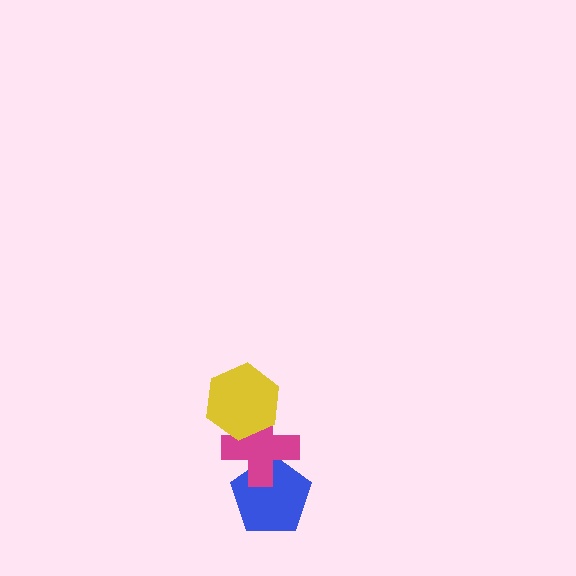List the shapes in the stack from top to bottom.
From top to bottom: the yellow hexagon, the magenta cross, the blue pentagon.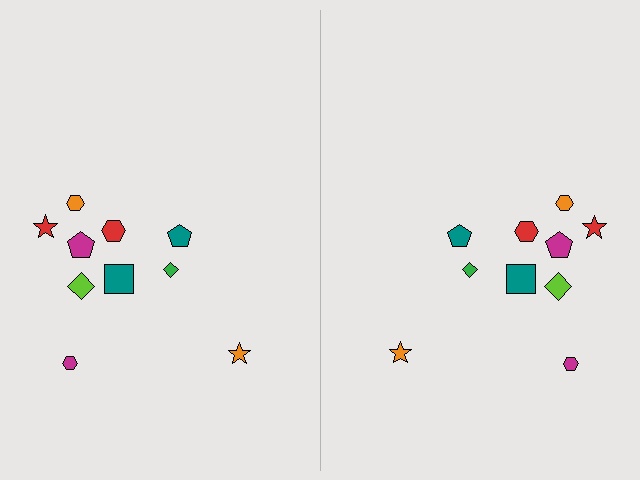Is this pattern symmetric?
Yes, this pattern has bilateral (reflection) symmetry.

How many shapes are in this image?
There are 20 shapes in this image.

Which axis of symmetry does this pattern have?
The pattern has a vertical axis of symmetry running through the center of the image.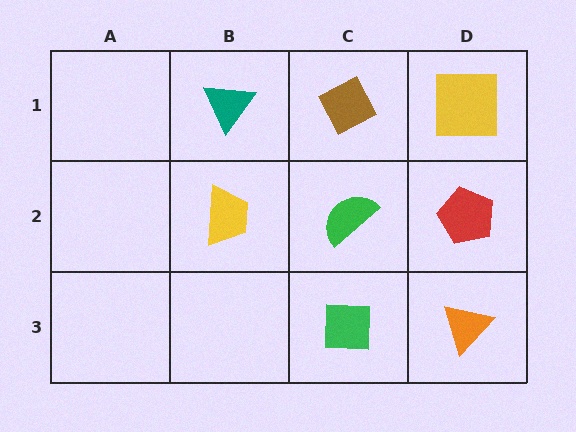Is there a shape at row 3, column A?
No, that cell is empty.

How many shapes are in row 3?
2 shapes.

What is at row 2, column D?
A red pentagon.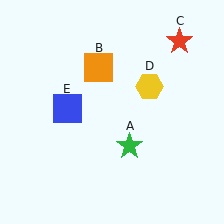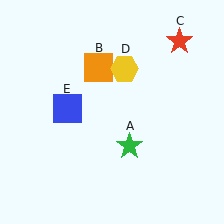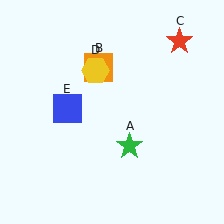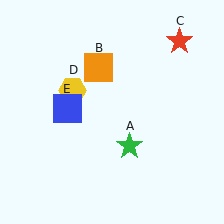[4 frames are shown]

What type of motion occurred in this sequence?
The yellow hexagon (object D) rotated counterclockwise around the center of the scene.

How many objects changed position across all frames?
1 object changed position: yellow hexagon (object D).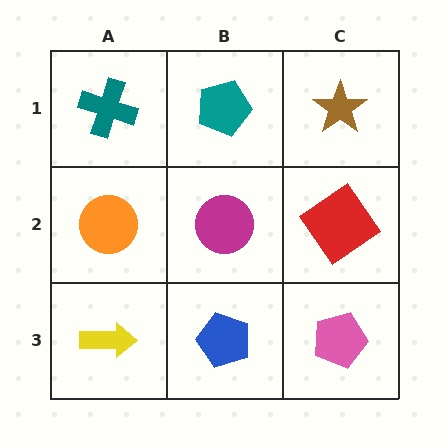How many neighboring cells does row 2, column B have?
4.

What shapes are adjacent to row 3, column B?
A magenta circle (row 2, column B), a yellow arrow (row 3, column A), a pink pentagon (row 3, column C).